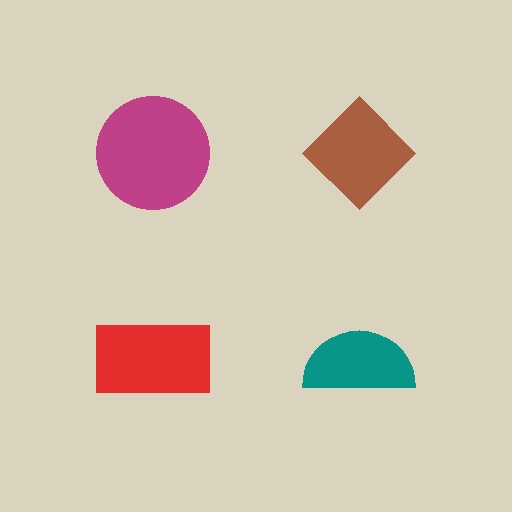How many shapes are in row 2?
2 shapes.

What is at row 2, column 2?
A teal semicircle.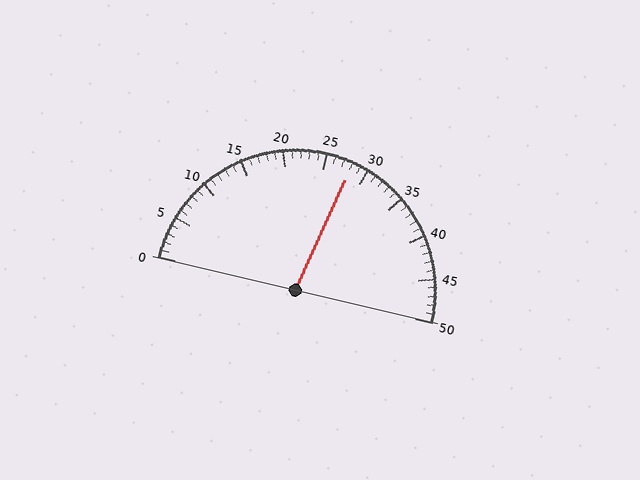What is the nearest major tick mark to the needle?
The nearest major tick mark is 30.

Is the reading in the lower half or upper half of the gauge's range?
The reading is in the upper half of the range (0 to 50).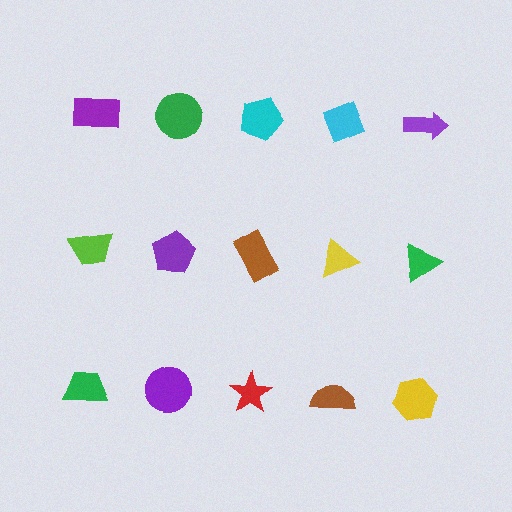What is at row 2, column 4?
A yellow triangle.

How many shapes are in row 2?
5 shapes.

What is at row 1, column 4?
A cyan diamond.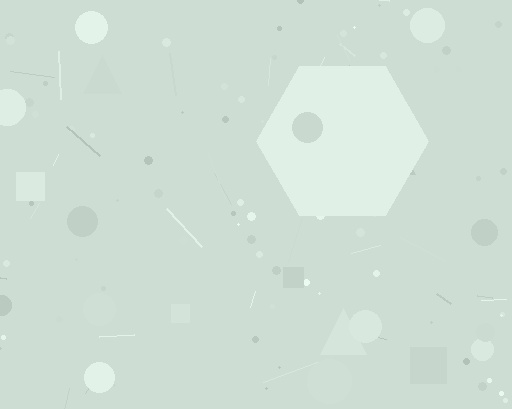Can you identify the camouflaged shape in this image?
The camouflaged shape is a hexagon.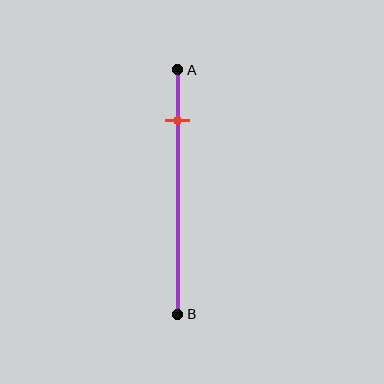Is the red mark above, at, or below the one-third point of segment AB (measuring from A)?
The red mark is above the one-third point of segment AB.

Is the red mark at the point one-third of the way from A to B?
No, the mark is at about 20% from A, not at the 33% one-third point.